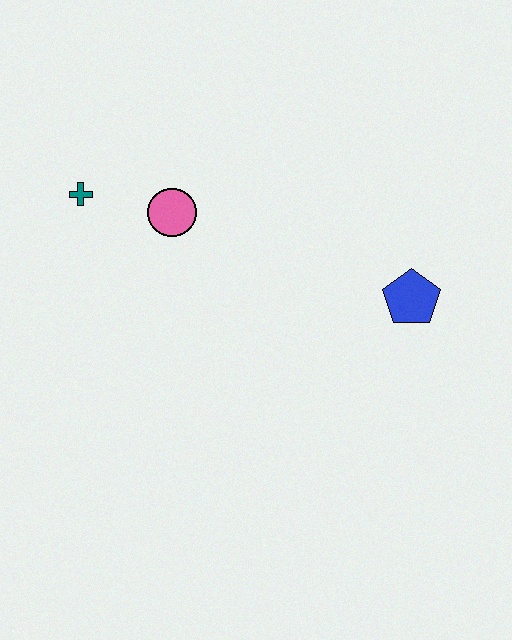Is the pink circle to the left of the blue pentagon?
Yes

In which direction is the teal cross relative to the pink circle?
The teal cross is to the left of the pink circle.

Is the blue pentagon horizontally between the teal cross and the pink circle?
No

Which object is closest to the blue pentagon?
The pink circle is closest to the blue pentagon.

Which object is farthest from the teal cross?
The blue pentagon is farthest from the teal cross.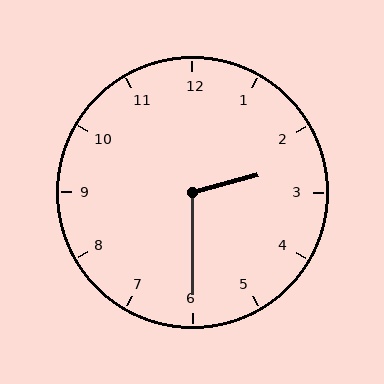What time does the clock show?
2:30.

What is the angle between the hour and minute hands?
Approximately 105 degrees.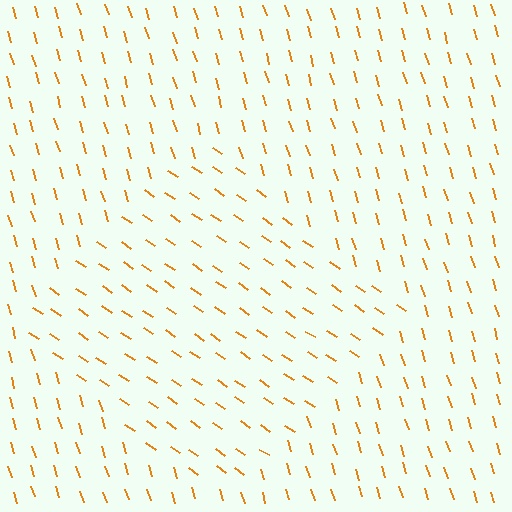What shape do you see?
I see a diamond.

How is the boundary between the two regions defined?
The boundary is defined purely by a change in line orientation (approximately 39 degrees difference). All lines are the same color and thickness.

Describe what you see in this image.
The image is filled with small orange line segments. A diamond region in the image has lines oriented differently from the surrounding lines, creating a visible texture boundary.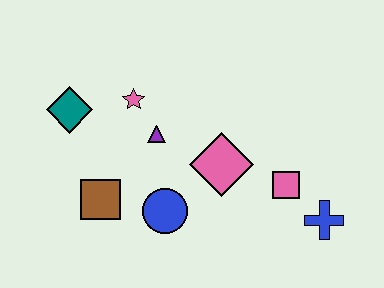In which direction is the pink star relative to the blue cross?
The pink star is to the left of the blue cross.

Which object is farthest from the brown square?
The blue cross is farthest from the brown square.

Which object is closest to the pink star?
The purple triangle is closest to the pink star.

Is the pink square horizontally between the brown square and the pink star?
No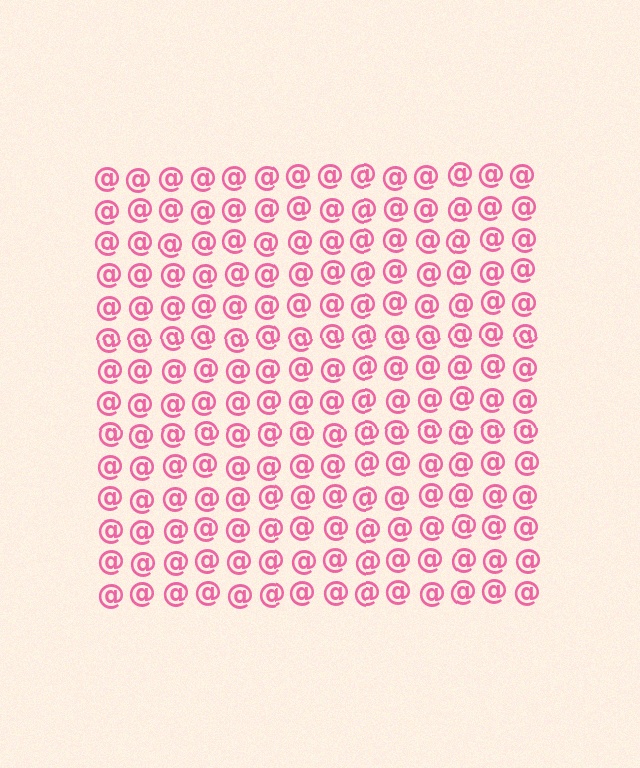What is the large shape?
The large shape is a square.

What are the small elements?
The small elements are at signs.